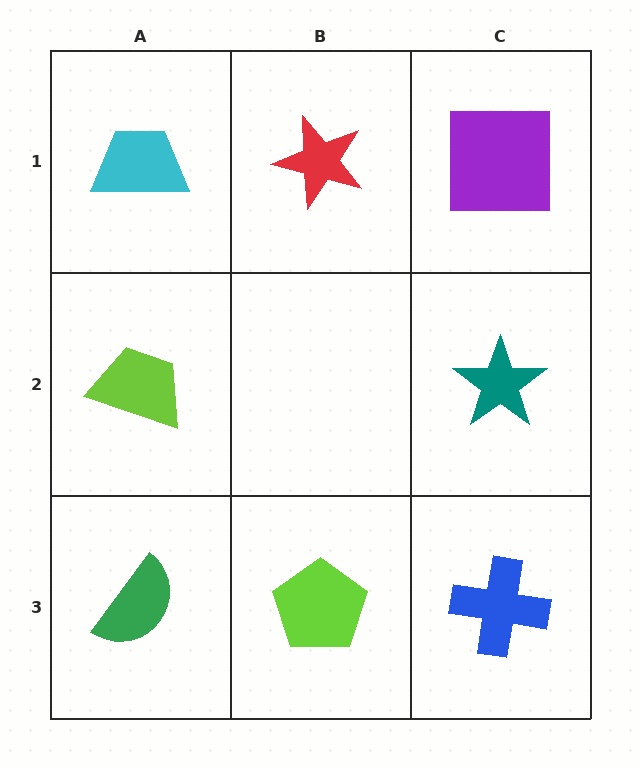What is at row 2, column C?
A teal star.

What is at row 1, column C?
A purple square.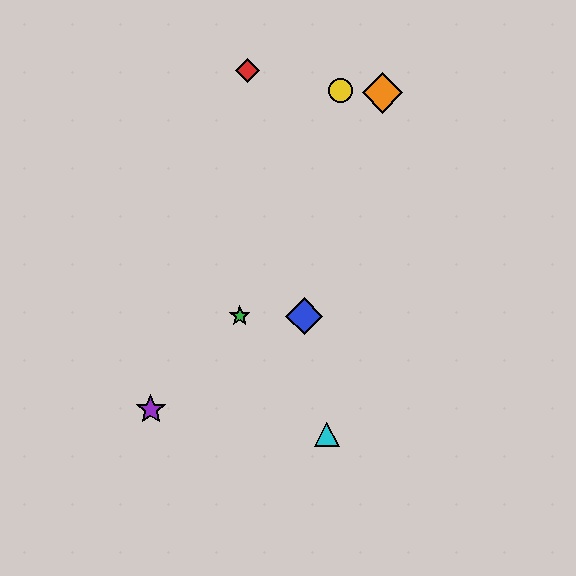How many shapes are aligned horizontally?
2 shapes (the blue diamond, the green star) are aligned horizontally.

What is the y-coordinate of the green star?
The green star is at y≈316.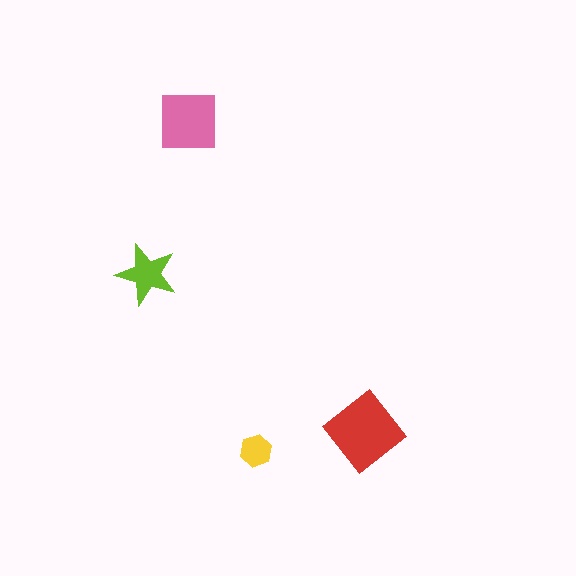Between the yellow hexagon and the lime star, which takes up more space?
The lime star.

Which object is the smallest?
The yellow hexagon.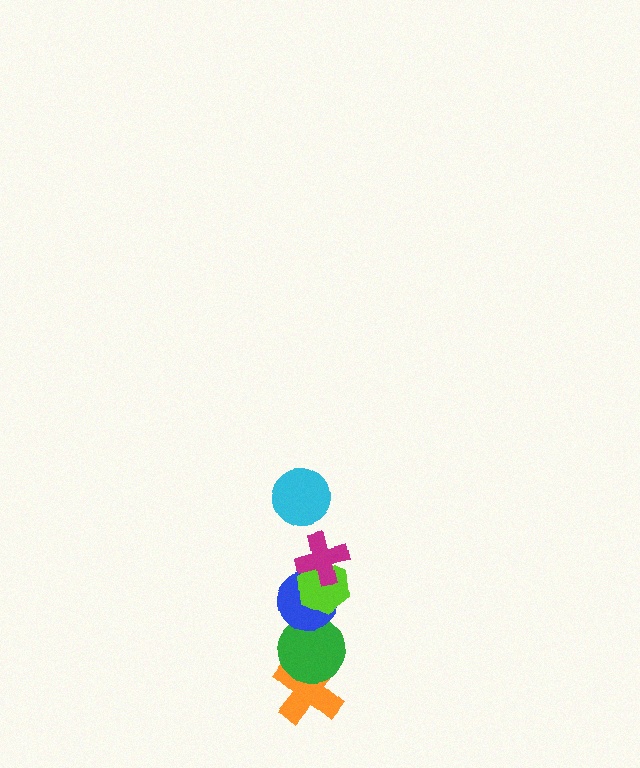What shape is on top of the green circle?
The blue circle is on top of the green circle.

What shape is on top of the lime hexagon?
The magenta cross is on top of the lime hexagon.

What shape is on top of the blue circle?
The lime hexagon is on top of the blue circle.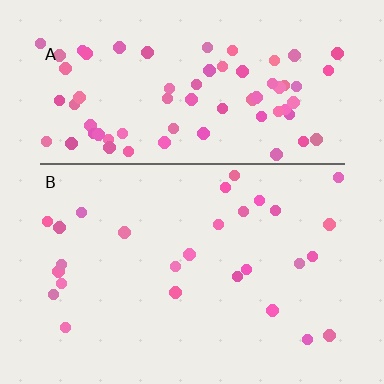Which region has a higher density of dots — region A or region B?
A (the top).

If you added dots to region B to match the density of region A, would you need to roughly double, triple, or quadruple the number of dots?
Approximately triple.